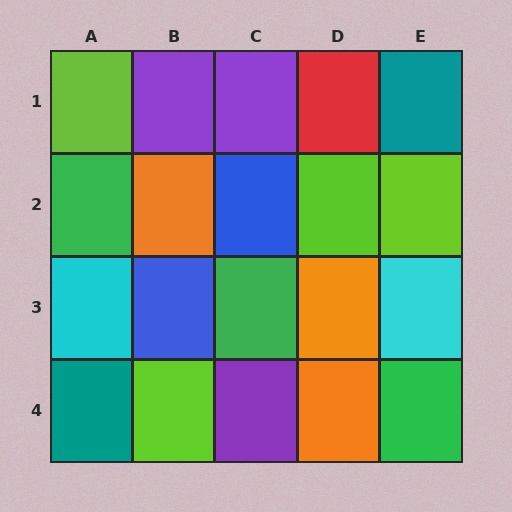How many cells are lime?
4 cells are lime.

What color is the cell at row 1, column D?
Red.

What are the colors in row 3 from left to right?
Cyan, blue, green, orange, cyan.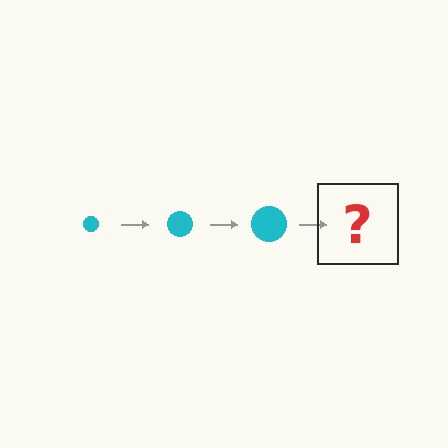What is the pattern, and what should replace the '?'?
The pattern is that the circle gets progressively larger each step. The '?' should be a cyan circle, larger than the previous one.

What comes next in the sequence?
The next element should be a cyan circle, larger than the previous one.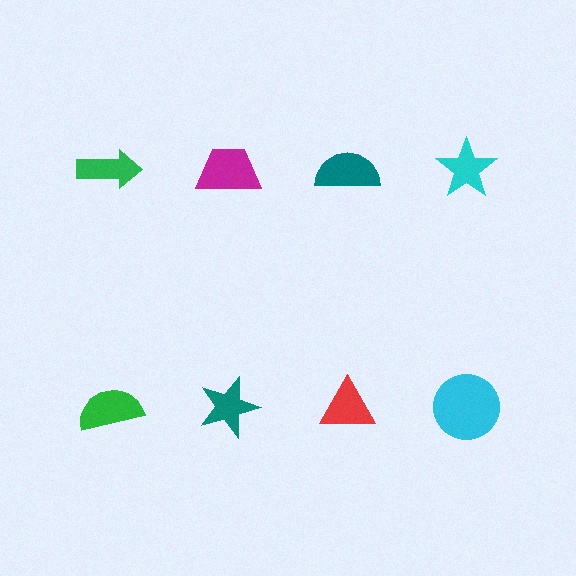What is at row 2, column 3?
A red triangle.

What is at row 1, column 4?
A cyan star.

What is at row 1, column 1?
A green arrow.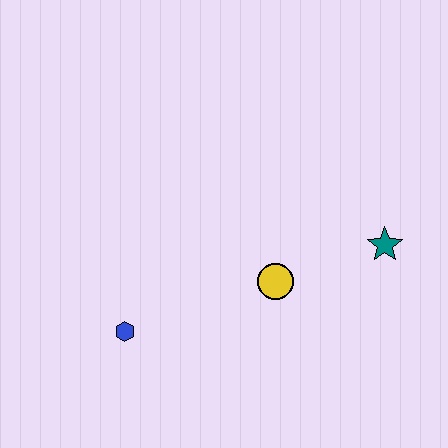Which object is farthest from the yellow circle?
The blue hexagon is farthest from the yellow circle.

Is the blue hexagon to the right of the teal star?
No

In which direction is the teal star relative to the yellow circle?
The teal star is to the right of the yellow circle.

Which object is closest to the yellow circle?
The teal star is closest to the yellow circle.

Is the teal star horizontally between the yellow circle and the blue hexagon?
No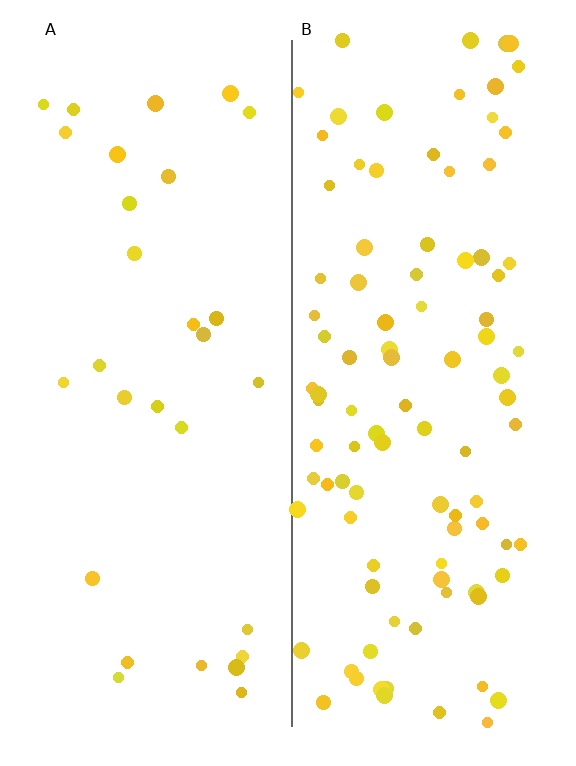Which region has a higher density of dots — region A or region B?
B (the right).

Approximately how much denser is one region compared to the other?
Approximately 3.3× — region B over region A.